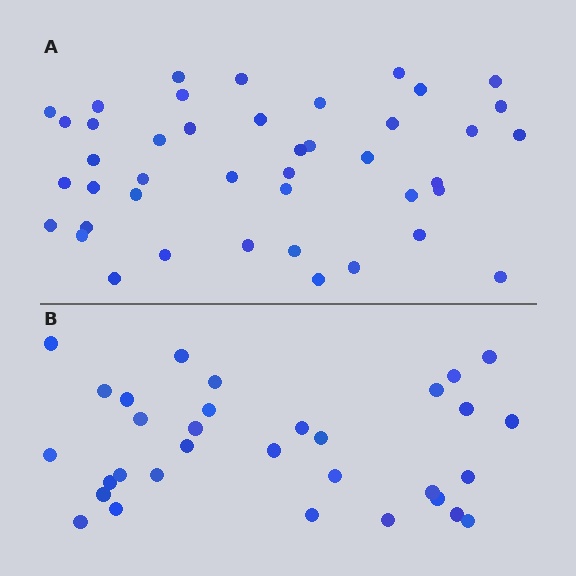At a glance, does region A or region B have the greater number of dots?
Region A (the top region) has more dots.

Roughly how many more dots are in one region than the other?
Region A has roughly 12 or so more dots than region B.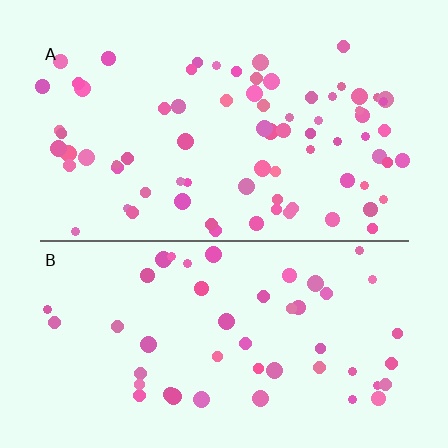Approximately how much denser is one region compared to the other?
Approximately 1.5× — region A over region B.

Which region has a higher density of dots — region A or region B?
A (the top).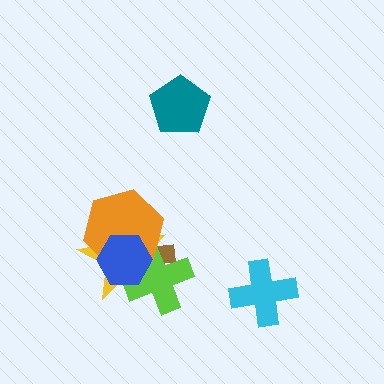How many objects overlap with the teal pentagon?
0 objects overlap with the teal pentagon.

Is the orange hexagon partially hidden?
Yes, it is partially covered by another shape.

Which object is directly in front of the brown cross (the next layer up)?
The lime cross is directly in front of the brown cross.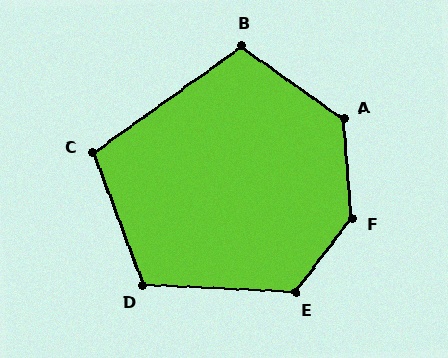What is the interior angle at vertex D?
Approximately 113 degrees (obtuse).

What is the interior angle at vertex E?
Approximately 125 degrees (obtuse).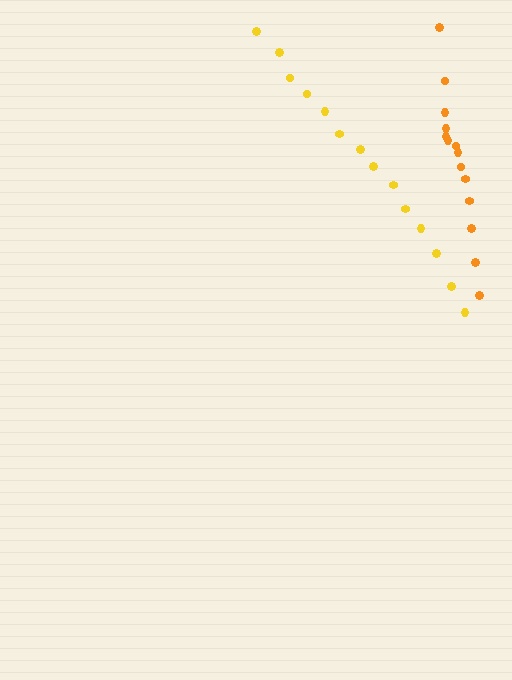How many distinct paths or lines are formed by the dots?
There are 2 distinct paths.